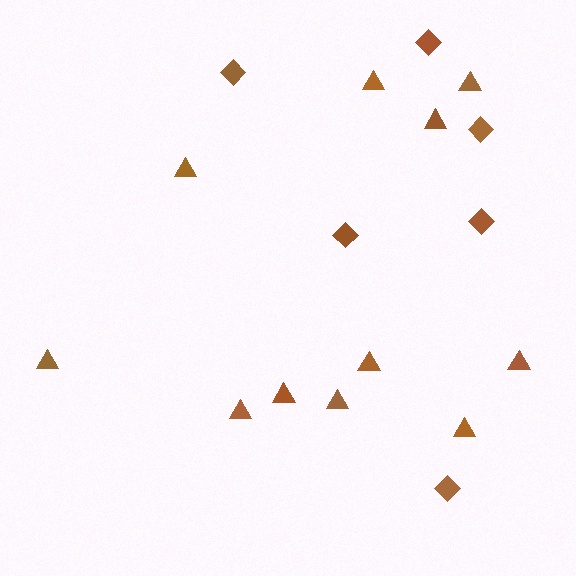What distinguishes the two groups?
There are 2 groups: one group of diamonds (6) and one group of triangles (11).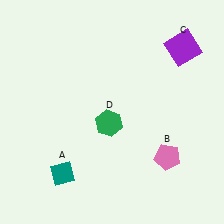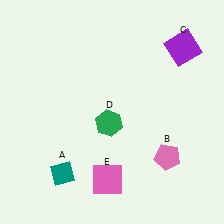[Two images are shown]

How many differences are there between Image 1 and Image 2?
There is 1 difference between the two images.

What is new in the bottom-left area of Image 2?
A pink square (E) was added in the bottom-left area of Image 2.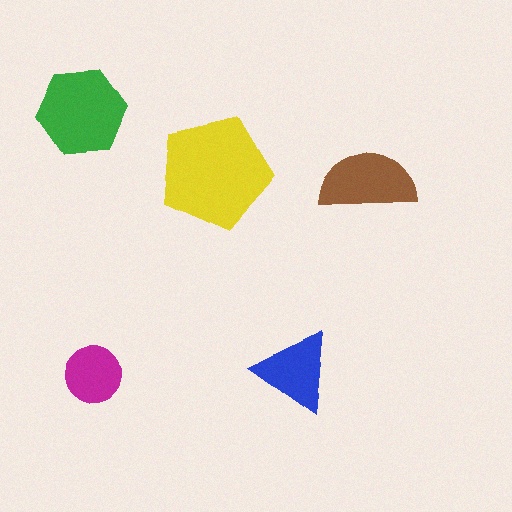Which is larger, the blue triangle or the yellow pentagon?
The yellow pentagon.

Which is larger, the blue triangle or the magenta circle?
The blue triangle.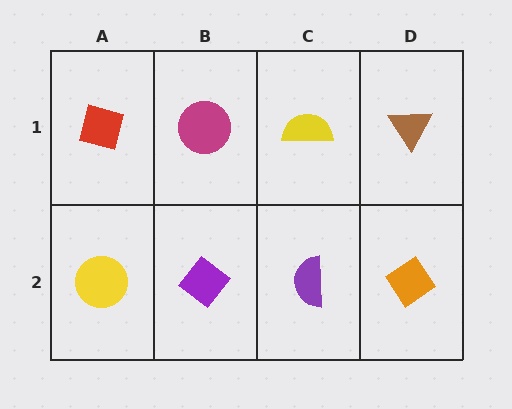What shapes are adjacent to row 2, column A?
A red square (row 1, column A), a purple diamond (row 2, column B).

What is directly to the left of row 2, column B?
A yellow circle.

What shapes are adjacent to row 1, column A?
A yellow circle (row 2, column A), a magenta circle (row 1, column B).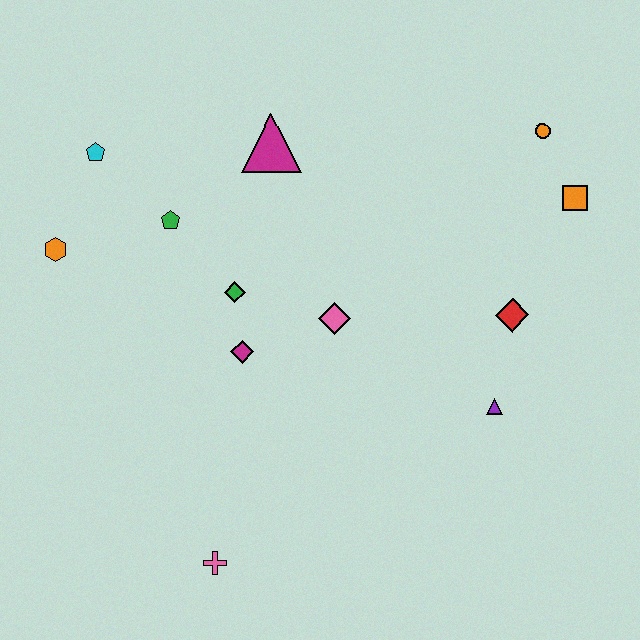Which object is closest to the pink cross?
The magenta diamond is closest to the pink cross.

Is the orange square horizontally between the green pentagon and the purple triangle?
No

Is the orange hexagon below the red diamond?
No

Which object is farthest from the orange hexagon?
The orange square is farthest from the orange hexagon.